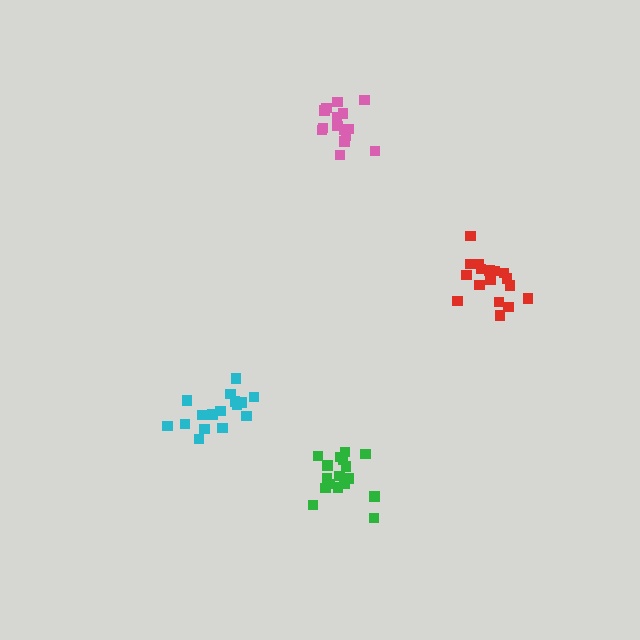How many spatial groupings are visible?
There are 4 spatial groupings.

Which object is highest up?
The pink cluster is topmost.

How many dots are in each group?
Group 1: 15 dots, Group 2: 16 dots, Group 3: 17 dots, Group 4: 18 dots (66 total).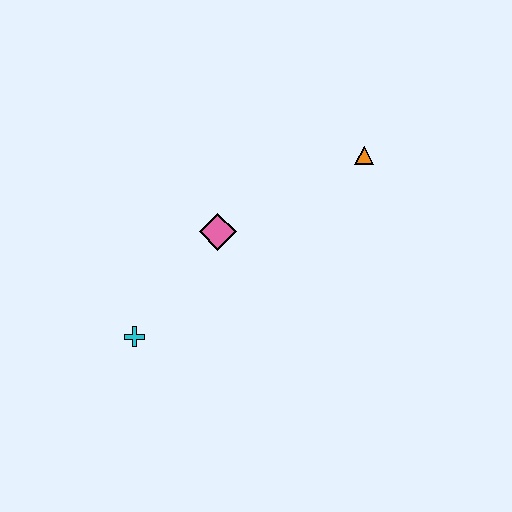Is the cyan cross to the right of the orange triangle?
No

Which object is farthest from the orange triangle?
The cyan cross is farthest from the orange triangle.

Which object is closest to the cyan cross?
The pink diamond is closest to the cyan cross.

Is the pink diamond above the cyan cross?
Yes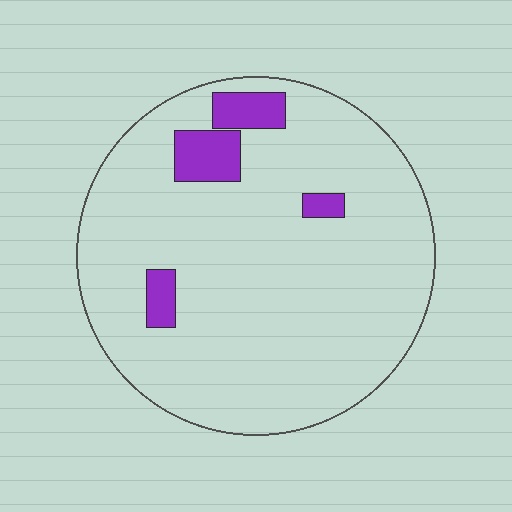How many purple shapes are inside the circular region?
4.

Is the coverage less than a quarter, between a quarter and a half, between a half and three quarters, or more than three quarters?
Less than a quarter.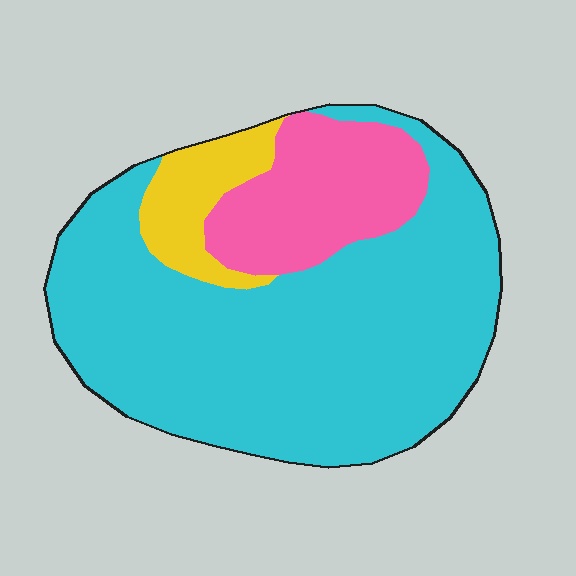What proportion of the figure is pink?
Pink covers about 20% of the figure.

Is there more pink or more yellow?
Pink.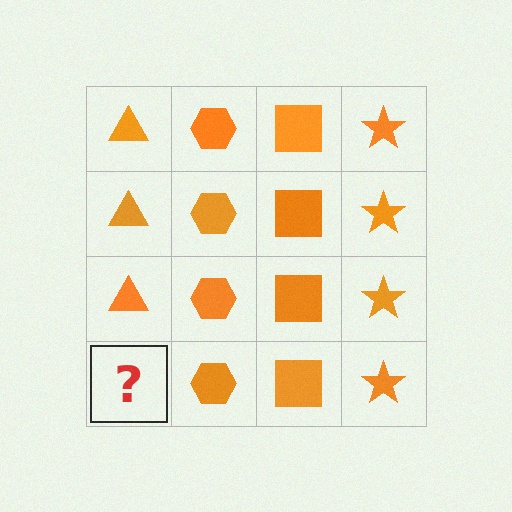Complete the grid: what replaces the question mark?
The question mark should be replaced with an orange triangle.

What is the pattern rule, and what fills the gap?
The rule is that each column has a consistent shape. The gap should be filled with an orange triangle.